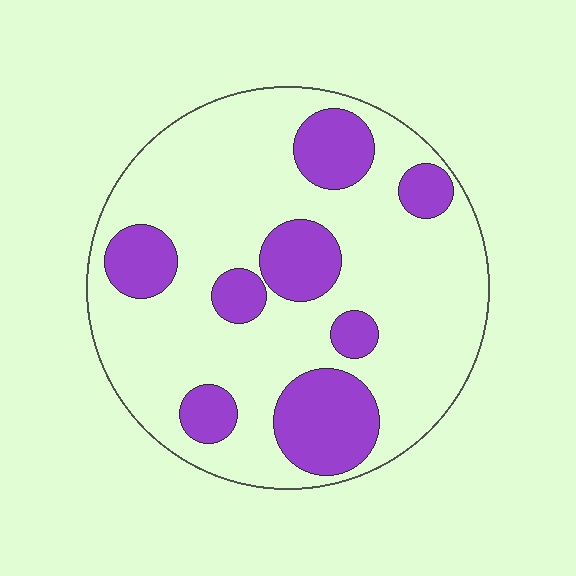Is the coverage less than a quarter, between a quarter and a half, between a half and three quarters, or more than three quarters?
Between a quarter and a half.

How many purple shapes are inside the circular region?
8.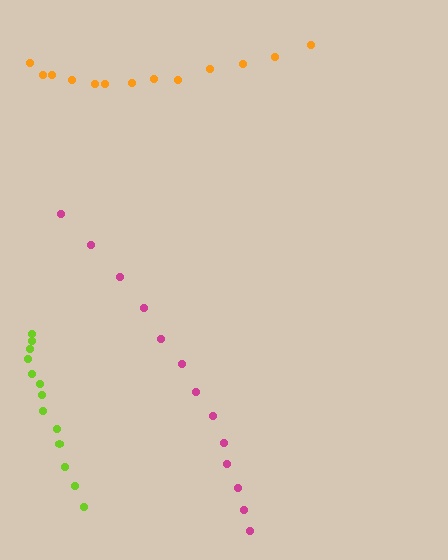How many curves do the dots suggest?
There are 3 distinct paths.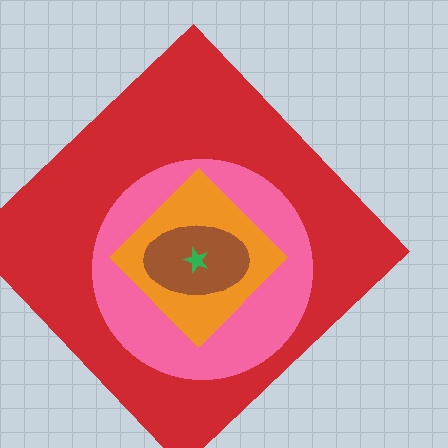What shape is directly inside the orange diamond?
The brown ellipse.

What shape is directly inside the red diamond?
The pink circle.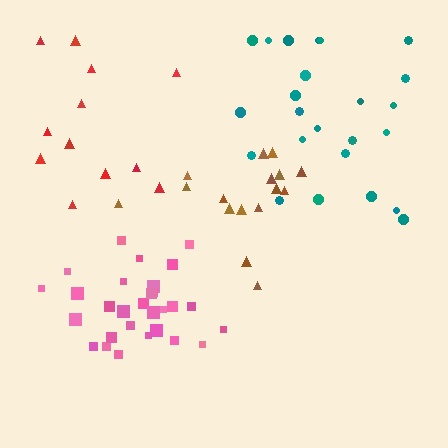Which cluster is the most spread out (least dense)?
Red.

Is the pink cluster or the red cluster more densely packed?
Pink.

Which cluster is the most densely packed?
Pink.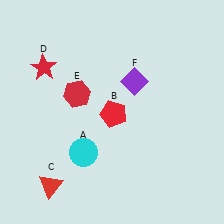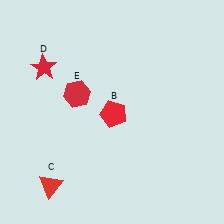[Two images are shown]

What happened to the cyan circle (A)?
The cyan circle (A) was removed in Image 2. It was in the bottom-left area of Image 1.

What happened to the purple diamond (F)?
The purple diamond (F) was removed in Image 2. It was in the top-right area of Image 1.